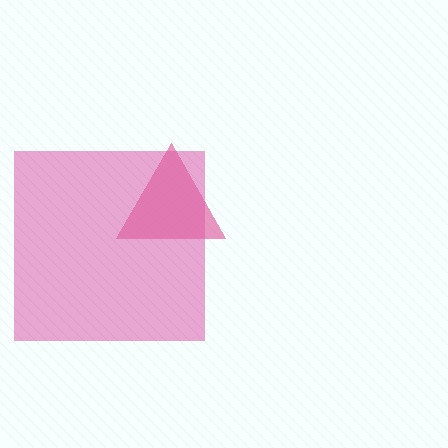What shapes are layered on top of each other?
The layered shapes are: a magenta square, a pink triangle.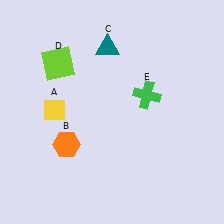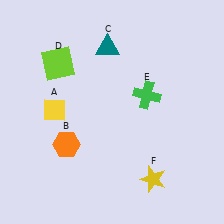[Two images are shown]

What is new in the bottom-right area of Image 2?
A yellow star (F) was added in the bottom-right area of Image 2.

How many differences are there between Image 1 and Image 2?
There is 1 difference between the two images.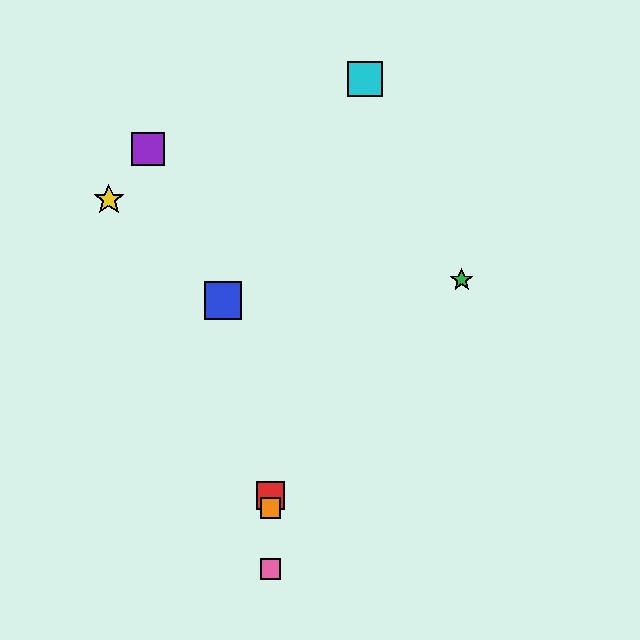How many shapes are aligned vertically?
3 shapes (the red square, the orange square, the pink square) are aligned vertically.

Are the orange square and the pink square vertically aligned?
Yes, both are at x≈271.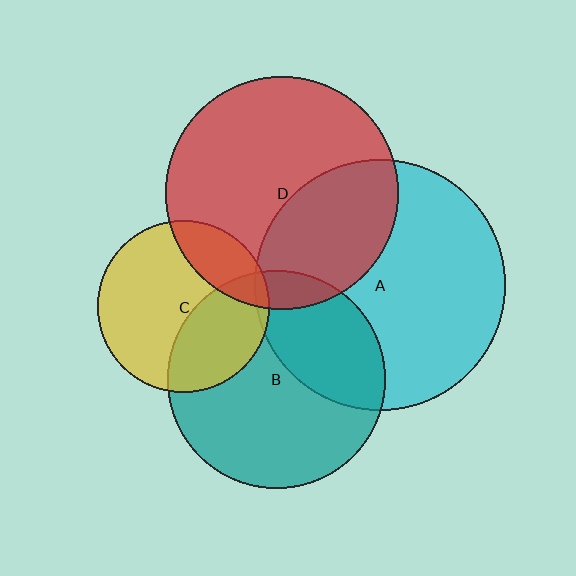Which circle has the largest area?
Circle A (cyan).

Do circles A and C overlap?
Yes.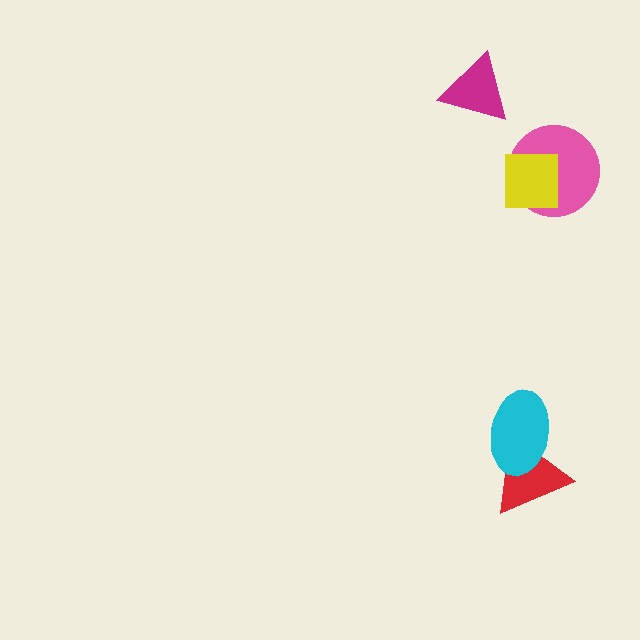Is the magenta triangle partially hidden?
No, no other shape covers it.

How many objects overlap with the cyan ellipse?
1 object overlaps with the cyan ellipse.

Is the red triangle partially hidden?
Yes, it is partially covered by another shape.